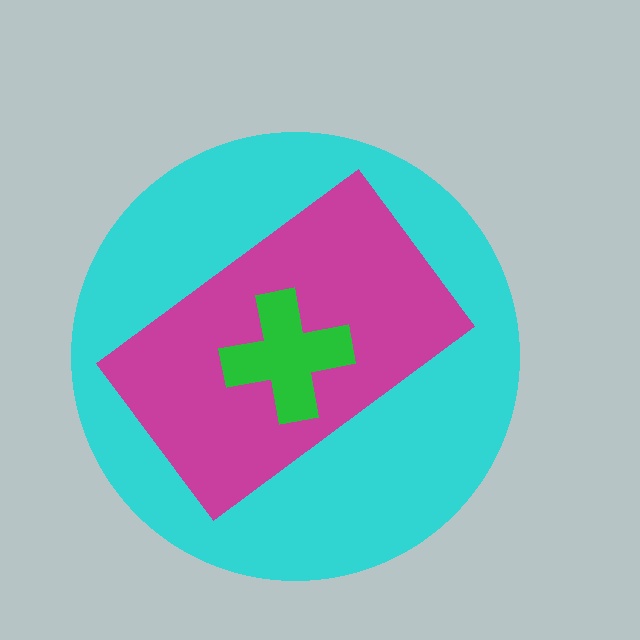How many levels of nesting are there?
3.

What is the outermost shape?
The cyan circle.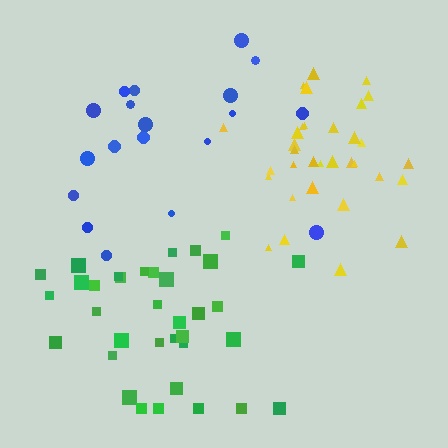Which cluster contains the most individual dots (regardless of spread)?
Green (35).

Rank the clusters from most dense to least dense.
yellow, green, blue.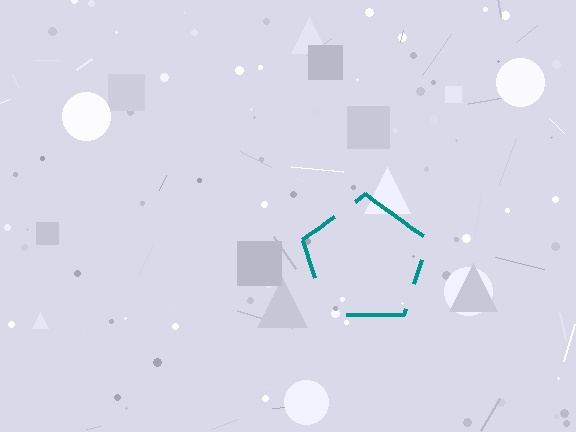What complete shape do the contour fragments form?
The contour fragments form a pentagon.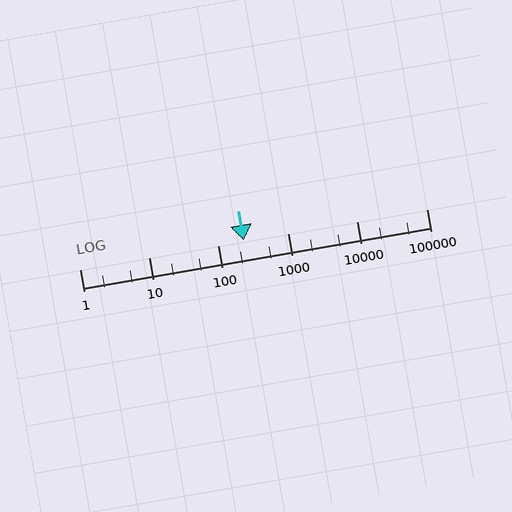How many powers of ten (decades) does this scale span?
The scale spans 5 decades, from 1 to 100000.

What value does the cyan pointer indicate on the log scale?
The pointer indicates approximately 230.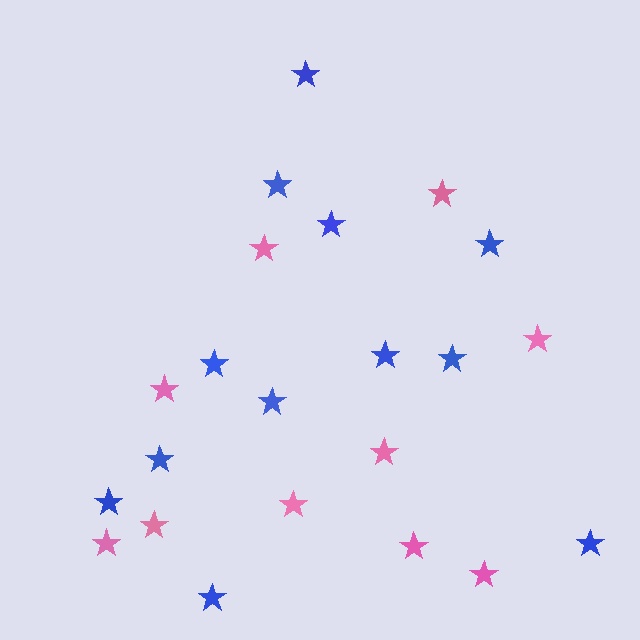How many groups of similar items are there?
There are 2 groups: one group of blue stars (12) and one group of pink stars (10).